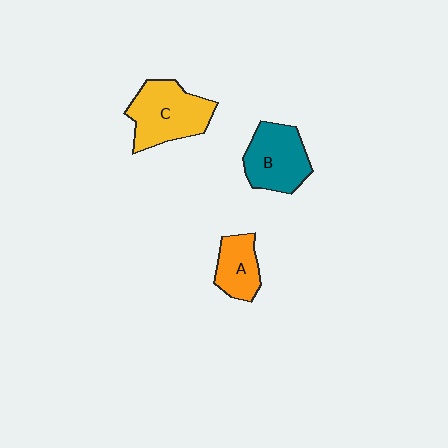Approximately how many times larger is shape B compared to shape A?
Approximately 1.5 times.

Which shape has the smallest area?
Shape A (orange).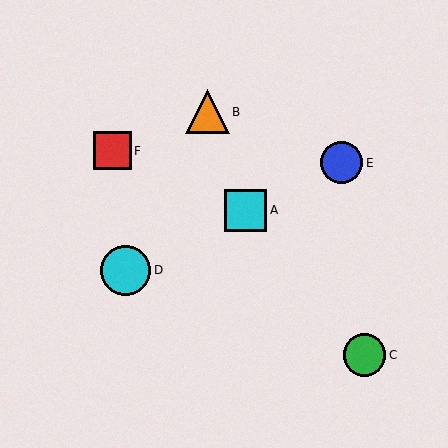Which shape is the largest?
The cyan circle (labeled D) is the largest.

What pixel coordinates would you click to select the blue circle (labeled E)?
Click at (342, 163) to select the blue circle E.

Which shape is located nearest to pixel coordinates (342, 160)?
The blue circle (labeled E) at (342, 163) is nearest to that location.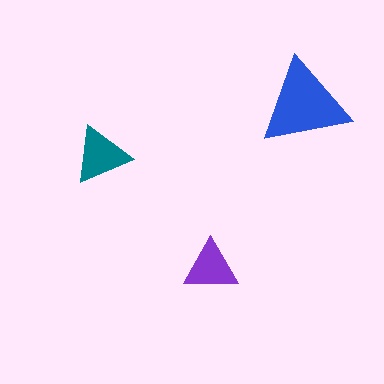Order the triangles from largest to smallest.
the blue one, the teal one, the purple one.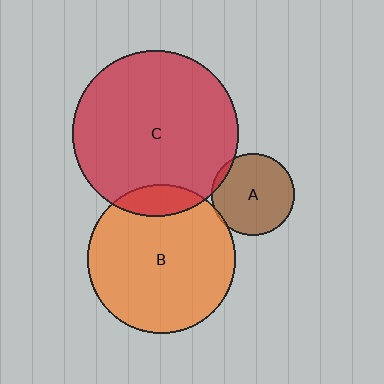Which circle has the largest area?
Circle C (red).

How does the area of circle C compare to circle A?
Approximately 4.1 times.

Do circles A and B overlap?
Yes.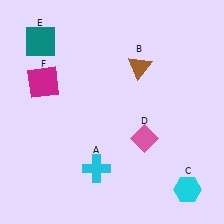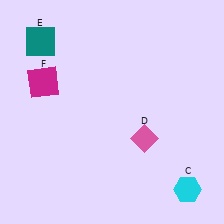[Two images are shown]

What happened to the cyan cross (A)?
The cyan cross (A) was removed in Image 2. It was in the bottom-left area of Image 1.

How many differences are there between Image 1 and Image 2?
There are 2 differences between the two images.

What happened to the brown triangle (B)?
The brown triangle (B) was removed in Image 2. It was in the top-right area of Image 1.